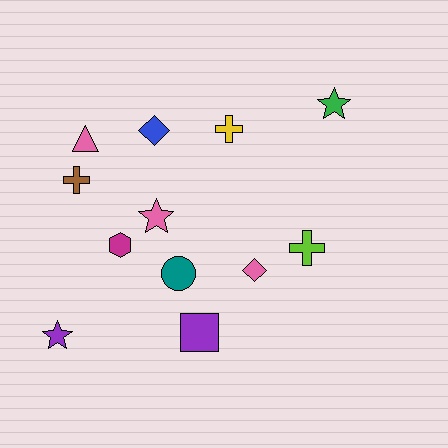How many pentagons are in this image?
There are no pentagons.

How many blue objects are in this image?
There is 1 blue object.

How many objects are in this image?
There are 12 objects.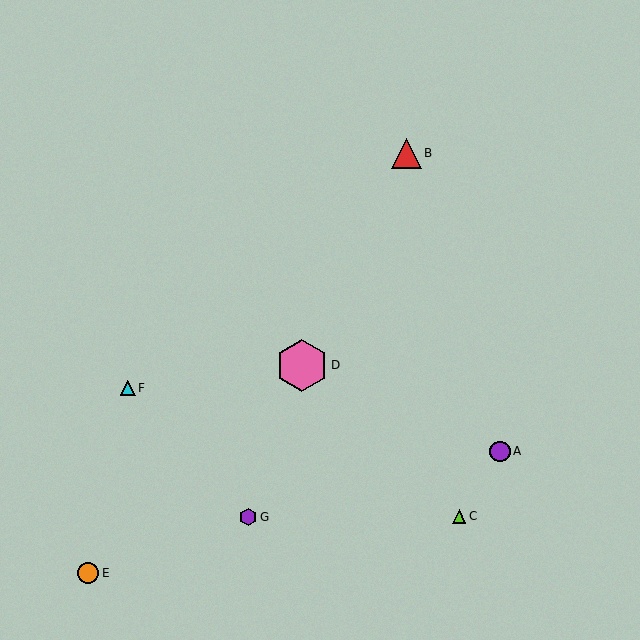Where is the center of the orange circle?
The center of the orange circle is at (88, 573).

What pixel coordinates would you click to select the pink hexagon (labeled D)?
Click at (302, 365) to select the pink hexagon D.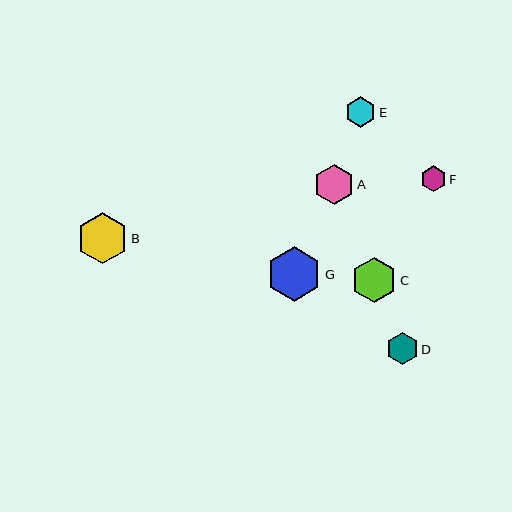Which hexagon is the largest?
Hexagon G is the largest with a size of approximately 54 pixels.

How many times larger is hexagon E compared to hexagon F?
Hexagon E is approximately 1.2 times the size of hexagon F.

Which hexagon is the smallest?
Hexagon F is the smallest with a size of approximately 26 pixels.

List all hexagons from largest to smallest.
From largest to smallest: G, B, C, A, D, E, F.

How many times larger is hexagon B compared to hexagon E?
Hexagon B is approximately 1.7 times the size of hexagon E.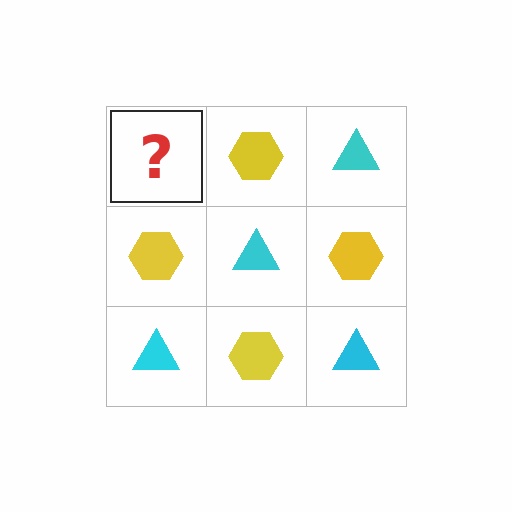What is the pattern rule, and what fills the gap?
The rule is that it alternates cyan triangle and yellow hexagon in a checkerboard pattern. The gap should be filled with a cyan triangle.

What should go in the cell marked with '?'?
The missing cell should contain a cyan triangle.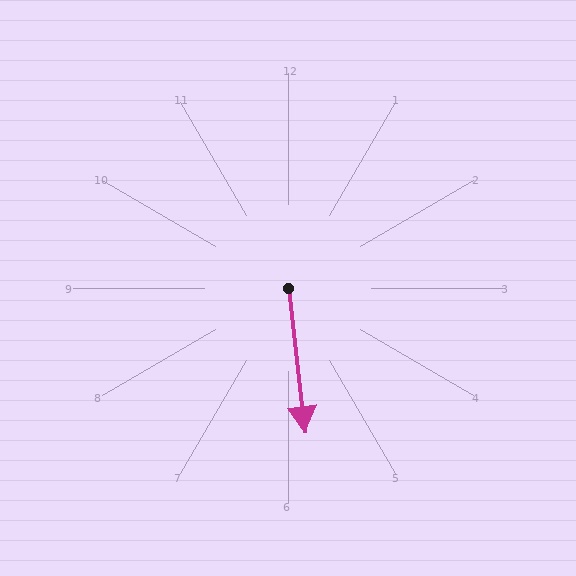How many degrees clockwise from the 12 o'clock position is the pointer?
Approximately 173 degrees.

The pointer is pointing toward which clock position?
Roughly 6 o'clock.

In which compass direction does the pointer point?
South.